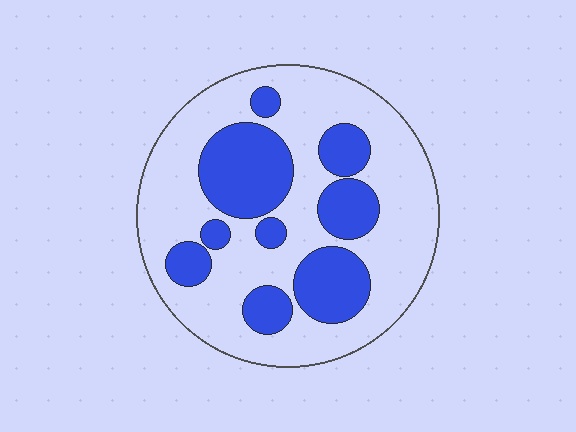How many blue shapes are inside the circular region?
9.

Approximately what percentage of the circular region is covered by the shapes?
Approximately 30%.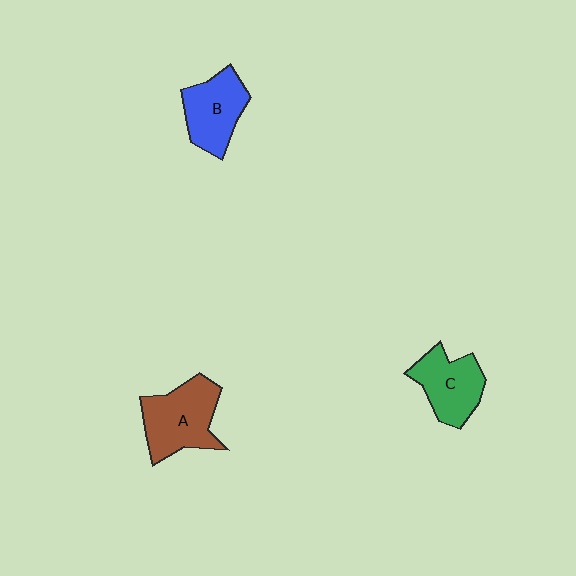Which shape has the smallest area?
Shape C (green).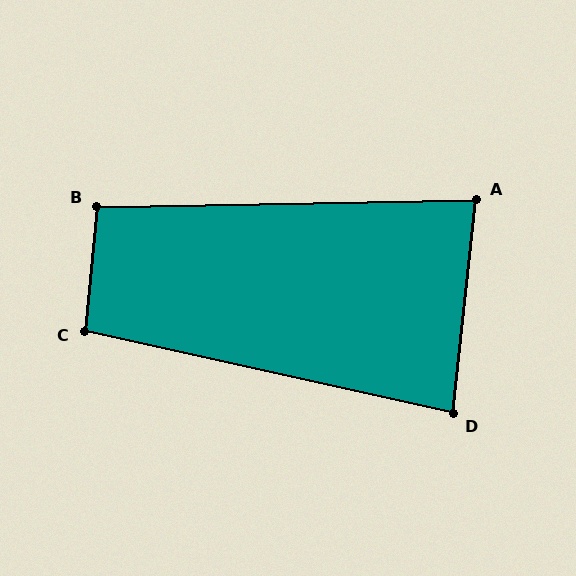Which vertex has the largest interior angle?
C, at approximately 97 degrees.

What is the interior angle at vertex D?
Approximately 84 degrees (acute).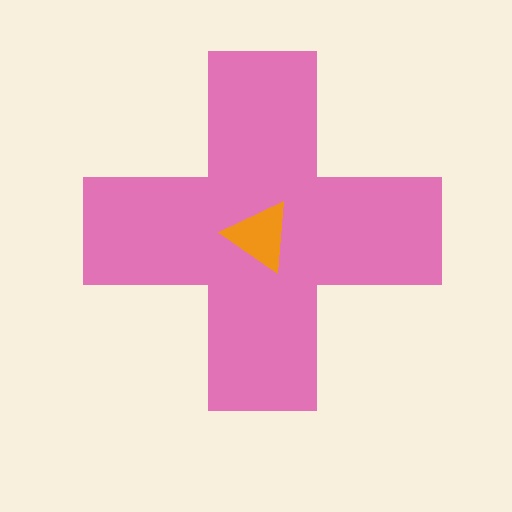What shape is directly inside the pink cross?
The orange triangle.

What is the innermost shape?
The orange triangle.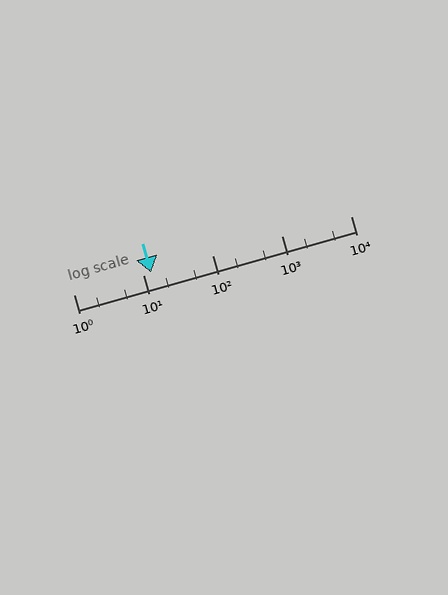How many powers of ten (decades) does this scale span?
The scale spans 4 decades, from 1 to 10000.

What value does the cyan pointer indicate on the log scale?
The pointer indicates approximately 13.